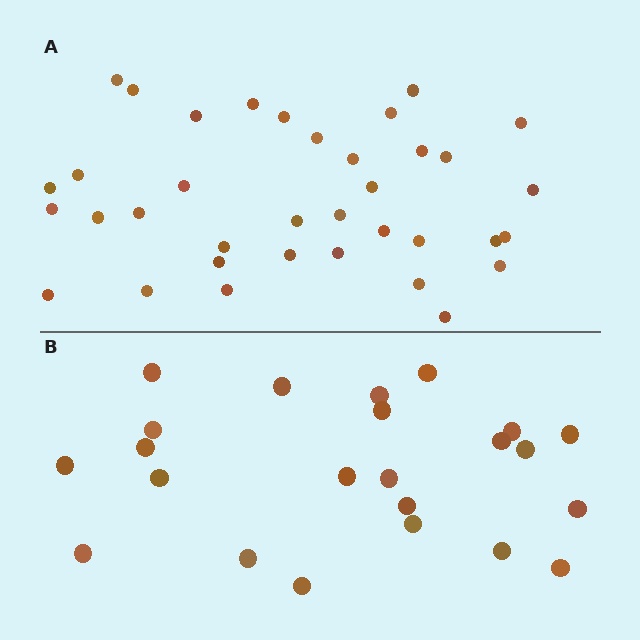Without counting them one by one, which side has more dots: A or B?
Region A (the top region) has more dots.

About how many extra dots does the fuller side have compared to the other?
Region A has approximately 15 more dots than region B.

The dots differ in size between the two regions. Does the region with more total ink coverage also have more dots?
No. Region B has more total ink coverage because its dots are larger, but region A actually contains more individual dots. Total area can be misleading — the number of items is what matters here.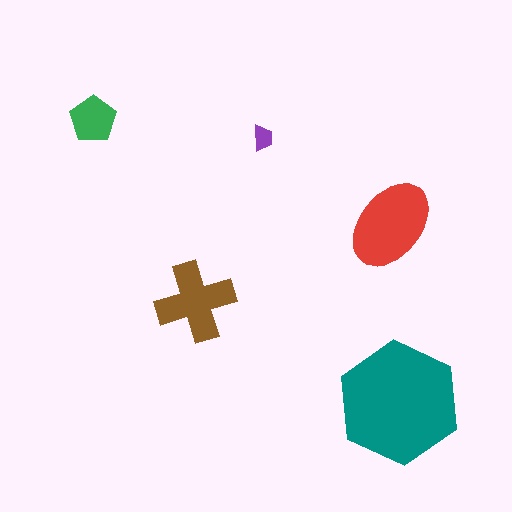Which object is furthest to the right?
The teal hexagon is rightmost.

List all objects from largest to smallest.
The teal hexagon, the red ellipse, the brown cross, the green pentagon, the purple trapezoid.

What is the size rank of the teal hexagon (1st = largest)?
1st.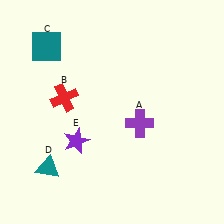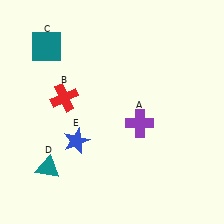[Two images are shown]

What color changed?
The star (E) changed from purple in Image 1 to blue in Image 2.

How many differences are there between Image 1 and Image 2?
There is 1 difference between the two images.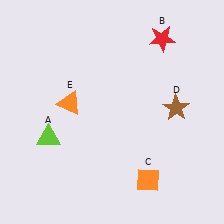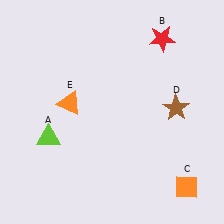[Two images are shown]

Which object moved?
The orange diamond (C) moved right.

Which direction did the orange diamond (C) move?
The orange diamond (C) moved right.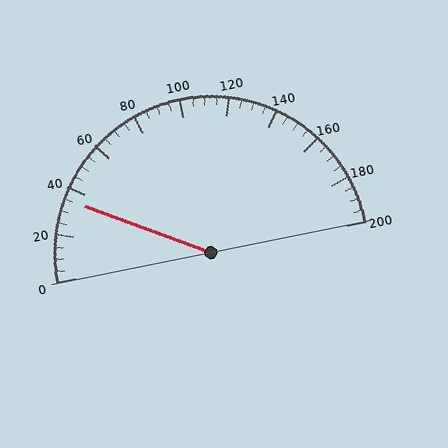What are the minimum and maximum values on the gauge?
The gauge ranges from 0 to 200.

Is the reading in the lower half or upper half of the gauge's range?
The reading is in the lower half of the range (0 to 200).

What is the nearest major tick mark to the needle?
The nearest major tick mark is 40.